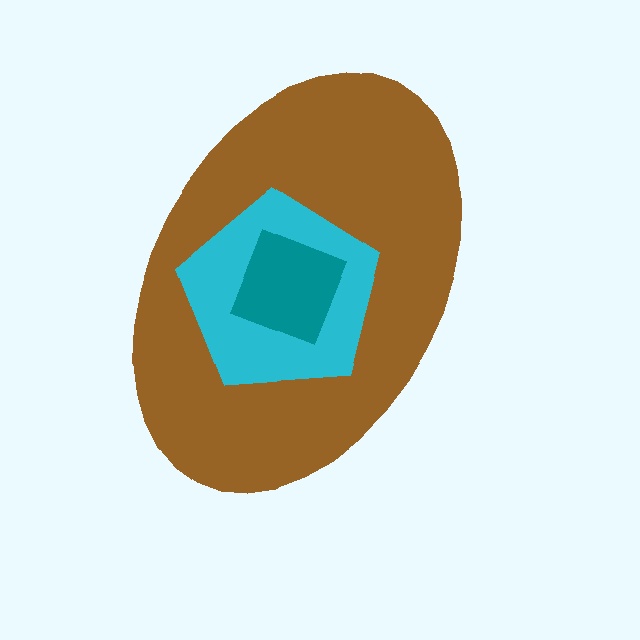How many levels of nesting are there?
3.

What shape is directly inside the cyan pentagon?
The teal diamond.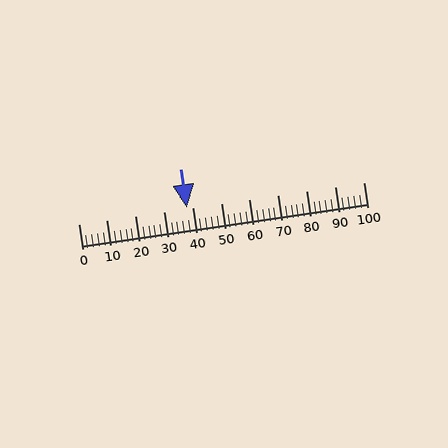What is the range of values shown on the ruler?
The ruler shows values from 0 to 100.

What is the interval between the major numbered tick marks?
The major tick marks are spaced 10 units apart.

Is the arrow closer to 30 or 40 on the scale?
The arrow is closer to 40.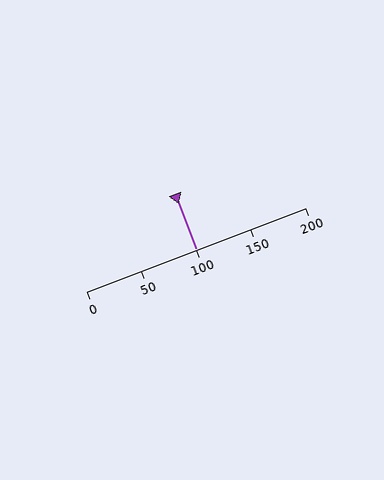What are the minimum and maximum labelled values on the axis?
The axis runs from 0 to 200.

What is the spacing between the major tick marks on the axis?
The major ticks are spaced 50 apart.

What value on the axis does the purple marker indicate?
The marker indicates approximately 100.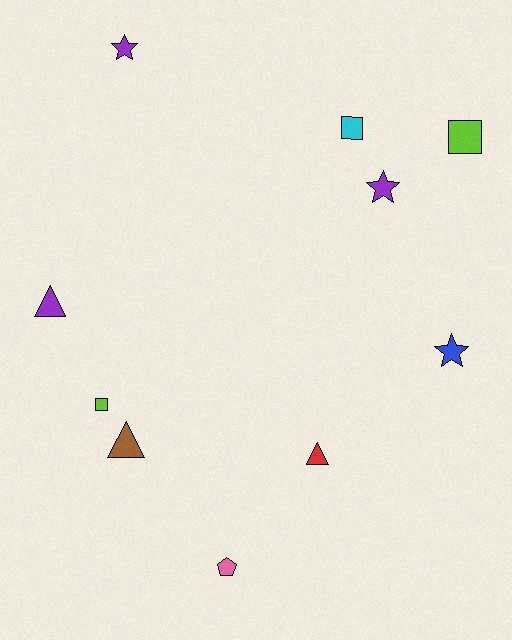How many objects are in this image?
There are 10 objects.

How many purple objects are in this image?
There are 3 purple objects.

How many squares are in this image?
There are 3 squares.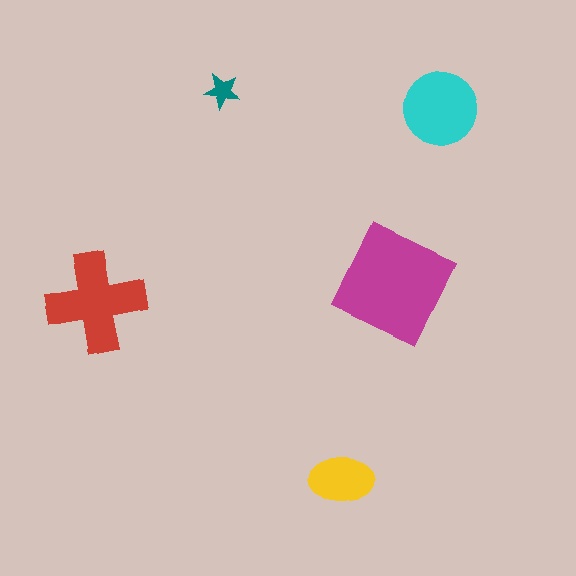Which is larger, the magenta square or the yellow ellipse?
The magenta square.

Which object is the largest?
The magenta square.